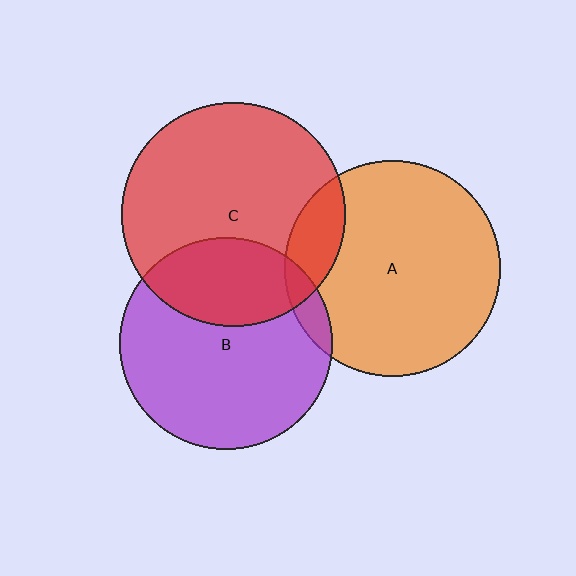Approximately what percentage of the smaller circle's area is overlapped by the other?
Approximately 30%.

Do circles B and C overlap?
Yes.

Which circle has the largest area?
Circle C (red).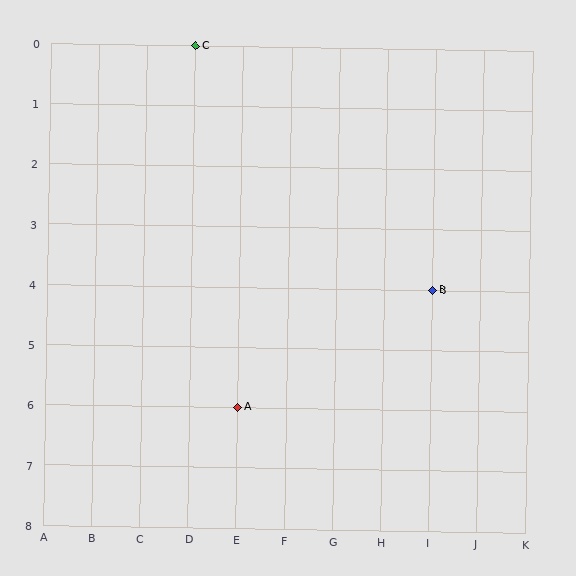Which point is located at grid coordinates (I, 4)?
Point B is at (I, 4).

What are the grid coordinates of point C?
Point C is at grid coordinates (D, 0).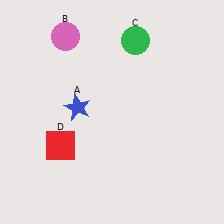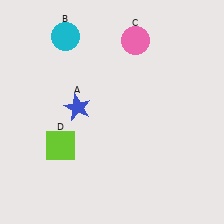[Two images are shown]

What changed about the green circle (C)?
In Image 1, C is green. In Image 2, it changed to pink.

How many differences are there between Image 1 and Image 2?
There are 3 differences between the two images.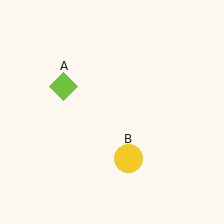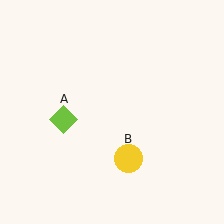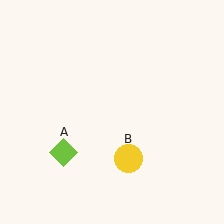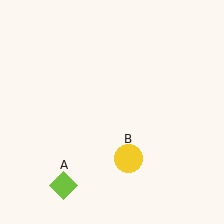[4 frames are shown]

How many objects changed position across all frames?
1 object changed position: lime diamond (object A).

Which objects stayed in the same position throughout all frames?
Yellow circle (object B) remained stationary.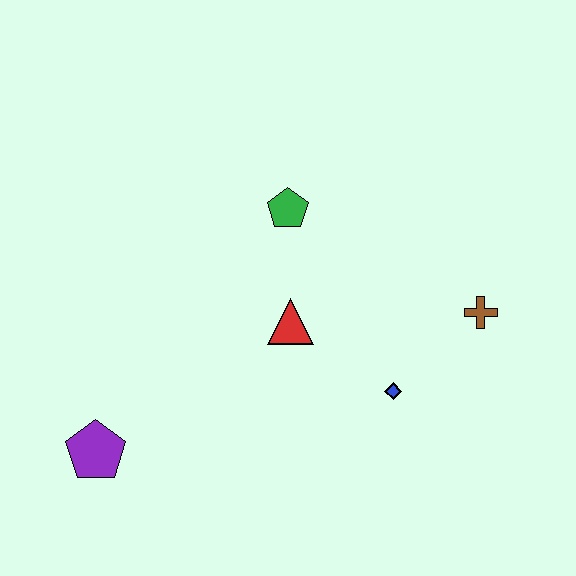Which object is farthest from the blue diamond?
The purple pentagon is farthest from the blue diamond.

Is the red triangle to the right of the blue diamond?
No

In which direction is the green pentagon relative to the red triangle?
The green pentagon is above the red triangle.